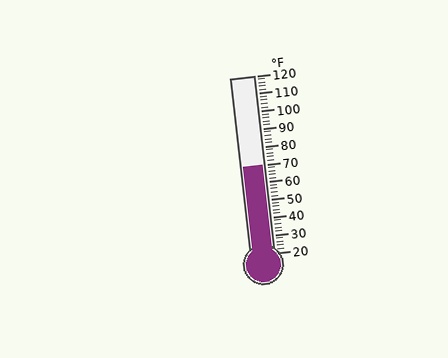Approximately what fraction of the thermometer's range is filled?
The thermometer is filled to approximately 50% of its range.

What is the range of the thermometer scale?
The thermometer scale ranges from 20°F to 120°F.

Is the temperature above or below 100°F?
The temperature is below 100°F.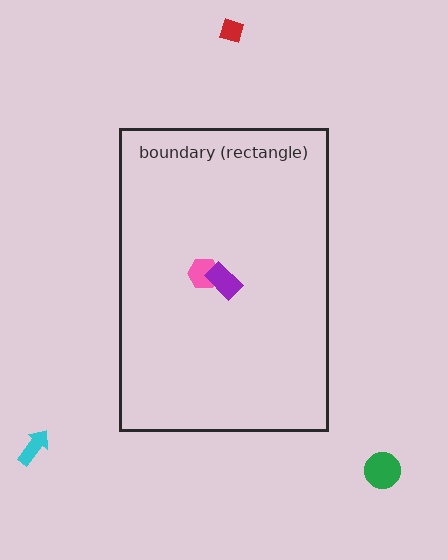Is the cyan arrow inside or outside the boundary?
Outside.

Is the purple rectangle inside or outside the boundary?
Inside.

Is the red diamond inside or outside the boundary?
Outside.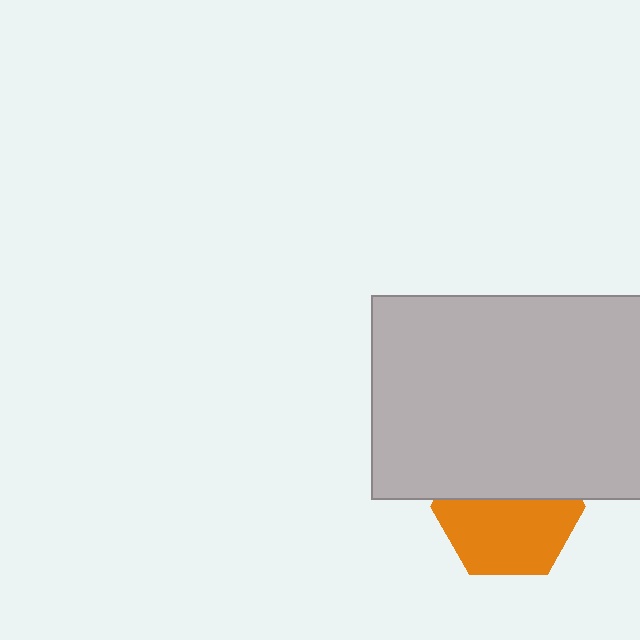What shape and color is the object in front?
The object in front is a light gray rectangle.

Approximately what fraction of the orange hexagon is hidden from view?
Roughly 43% of the orange hexagon is hidden behind the light gray rectangle.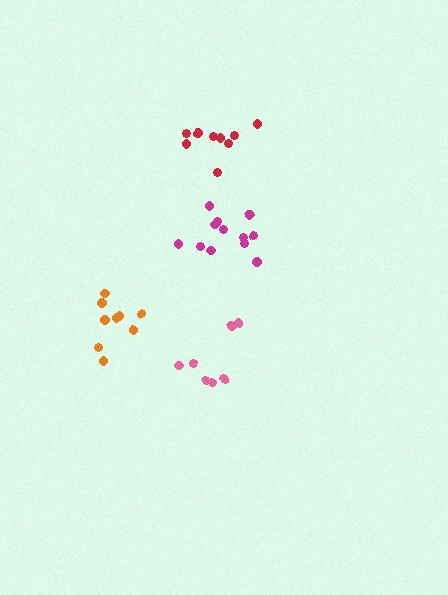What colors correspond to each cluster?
The clusters are colored: red, magenta, pink, orange.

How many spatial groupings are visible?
There are 4 spatial groupings.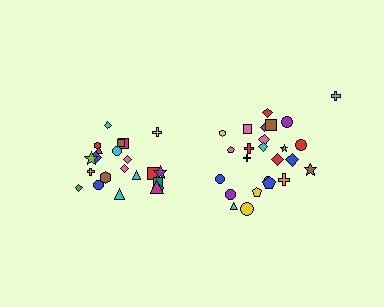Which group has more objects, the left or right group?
The right group.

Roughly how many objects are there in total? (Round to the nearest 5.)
Roughly 45 objects in total.